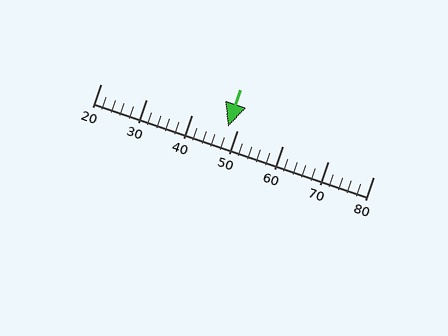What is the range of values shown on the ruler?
The ruler shows values from 20 to 80.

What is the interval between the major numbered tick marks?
The major tick marks are spaced 10 units apart.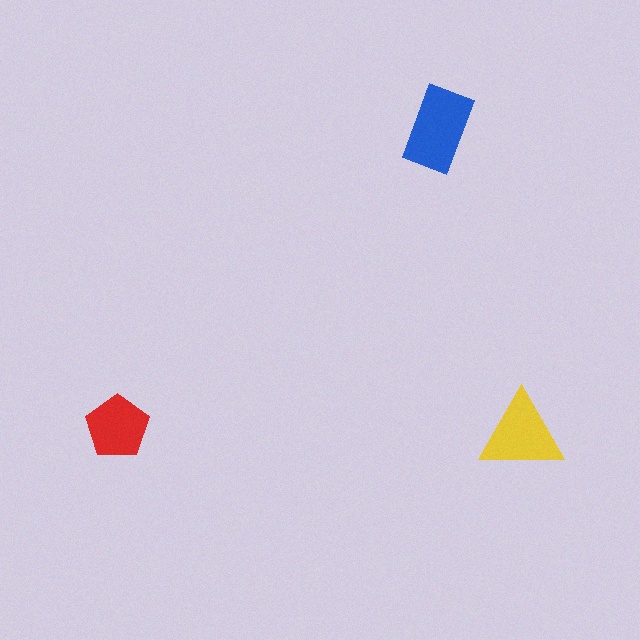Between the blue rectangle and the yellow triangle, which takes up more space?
The blue rectangle.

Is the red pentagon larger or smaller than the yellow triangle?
Smaller.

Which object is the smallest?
The red pentagon.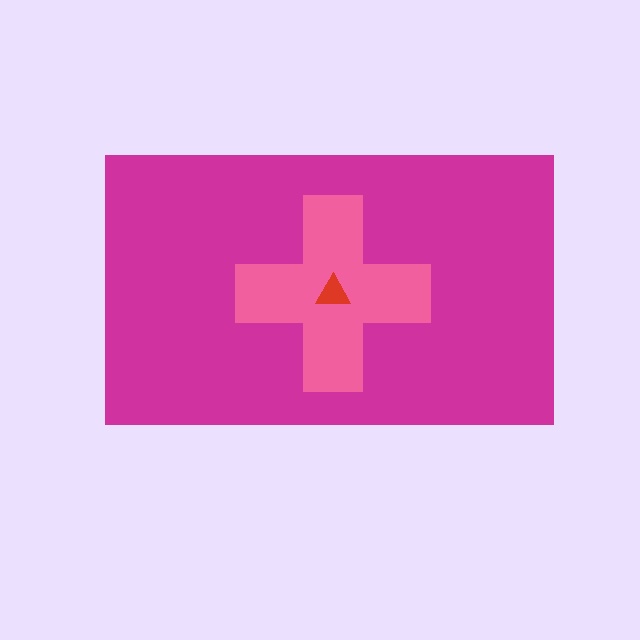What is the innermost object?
The red triangle.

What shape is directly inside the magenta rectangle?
The pink cross.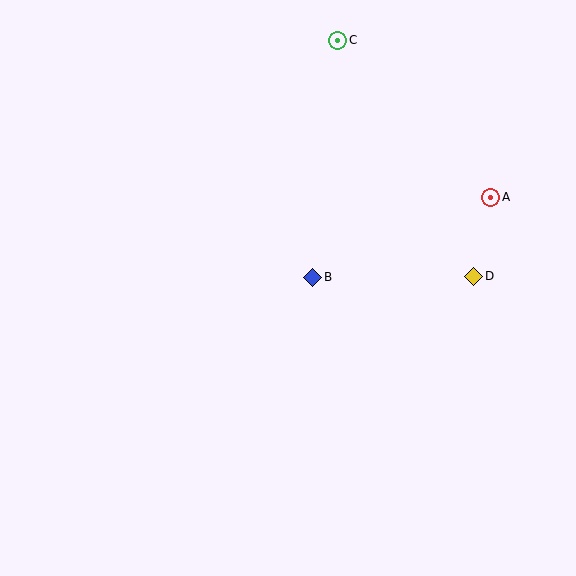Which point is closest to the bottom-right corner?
Point D is closest to the bottom-right corner.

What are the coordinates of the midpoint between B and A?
The midpoint between B and A is at (402, 237).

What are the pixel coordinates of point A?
Point A is at (491, 197).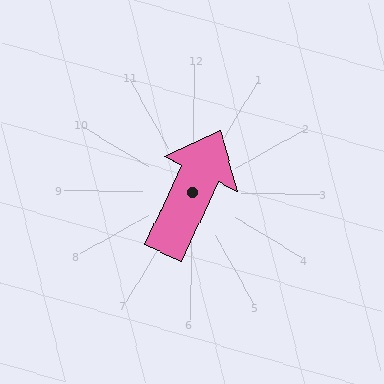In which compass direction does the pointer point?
Northeast.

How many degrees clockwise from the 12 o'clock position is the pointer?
Approximately 24 degrees.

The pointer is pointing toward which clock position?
Roughly 1 o'clock.